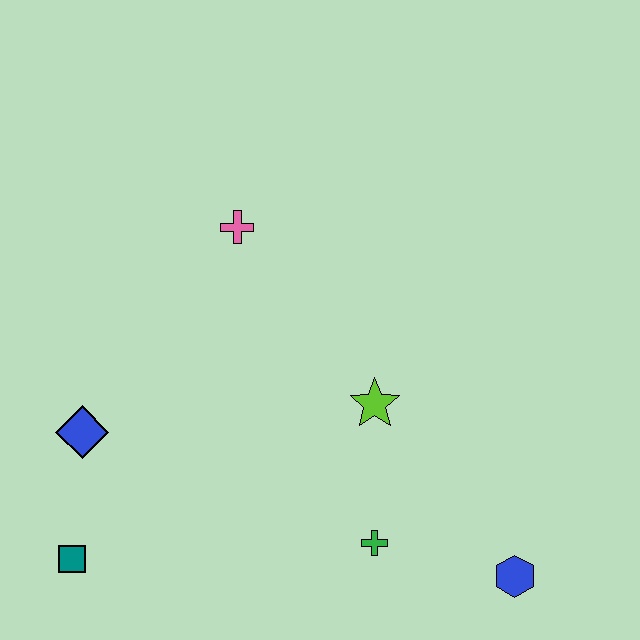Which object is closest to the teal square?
The blue diamond is closest to the teal square.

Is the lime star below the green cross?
No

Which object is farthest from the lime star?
The teal square is farthest from the lime star.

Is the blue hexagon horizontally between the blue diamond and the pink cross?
No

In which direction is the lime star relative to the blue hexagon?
The lime star is above the blue hexagon.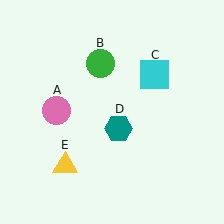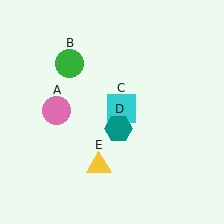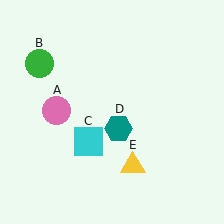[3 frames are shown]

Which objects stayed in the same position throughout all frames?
Pink circle (object A) and teal hexagon (object D) remained stationary.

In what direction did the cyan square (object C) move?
The cyan square (object C) moved down and to the left.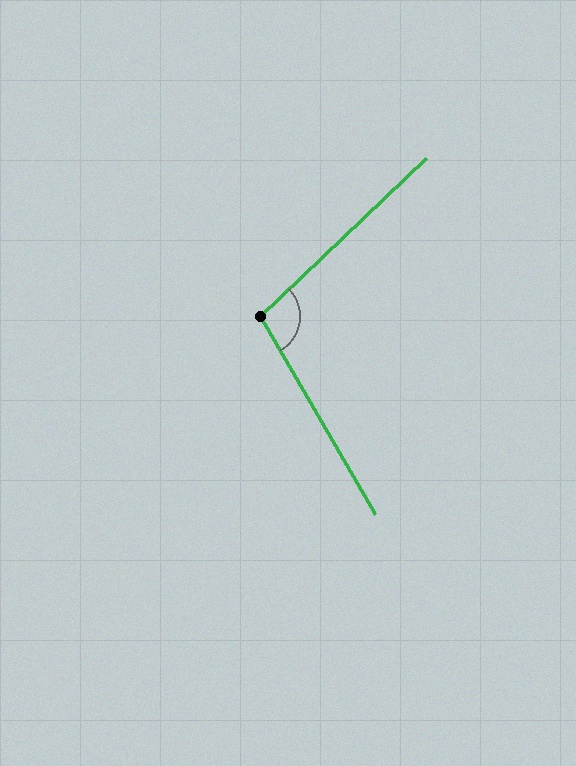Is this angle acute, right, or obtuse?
It is obtuse.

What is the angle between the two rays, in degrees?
Approximately 103 degrees.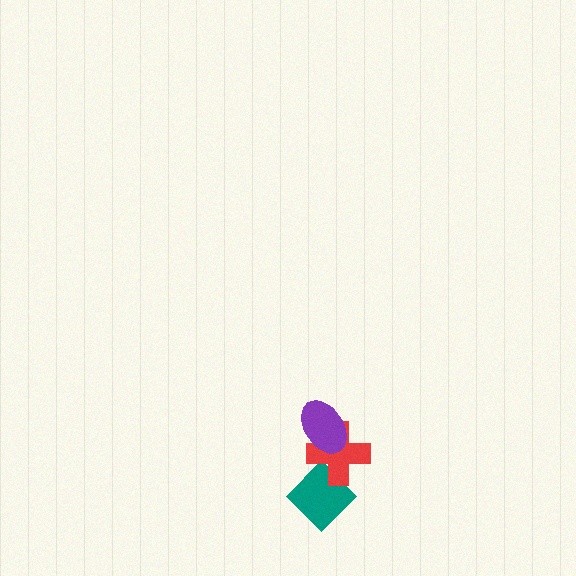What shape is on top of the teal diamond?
The red cross is on top of the teal diamond.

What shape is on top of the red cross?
The purple ellipse is on top of the red cross.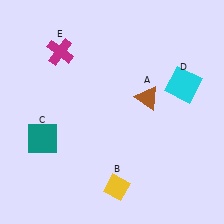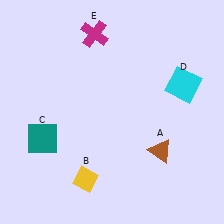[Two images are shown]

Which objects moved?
The objects that moved are: the brown triangle (A), the yellow diamond (B), the magenta cross (E).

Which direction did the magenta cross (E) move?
The magenta cross (E) moved right.